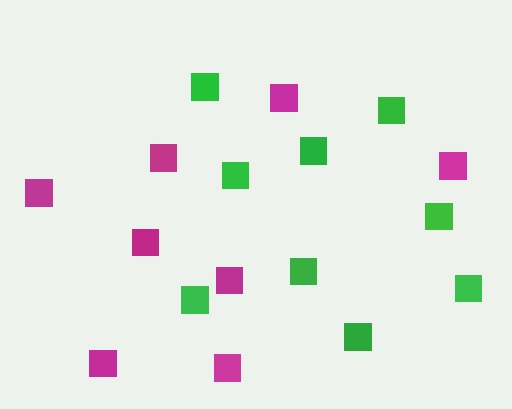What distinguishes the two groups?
There are 2 groups: one group of green squares (9) and one group of magenta squares (8).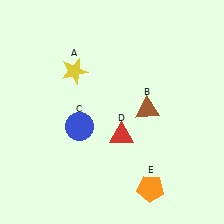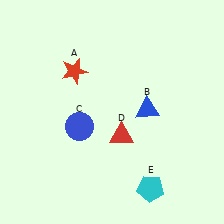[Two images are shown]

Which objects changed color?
A changed from yellow to red. B changed from brown to blue. E changed from orange to cyan.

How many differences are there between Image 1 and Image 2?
There are 3 differences between the two images.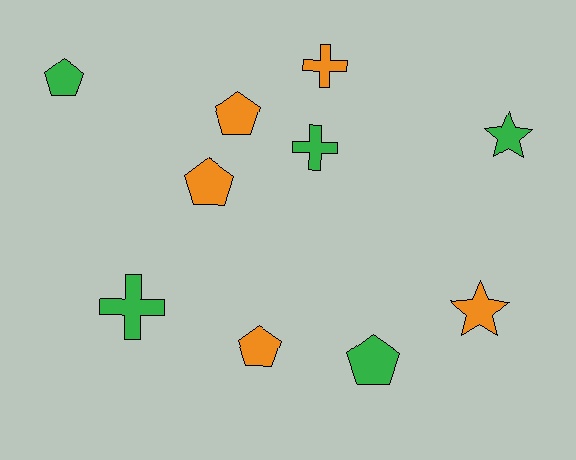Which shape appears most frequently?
Pentagon, with 5 objects.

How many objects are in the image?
There are 10 objects.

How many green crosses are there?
There are 2 green crosses.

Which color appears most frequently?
Orange, with 5 objects.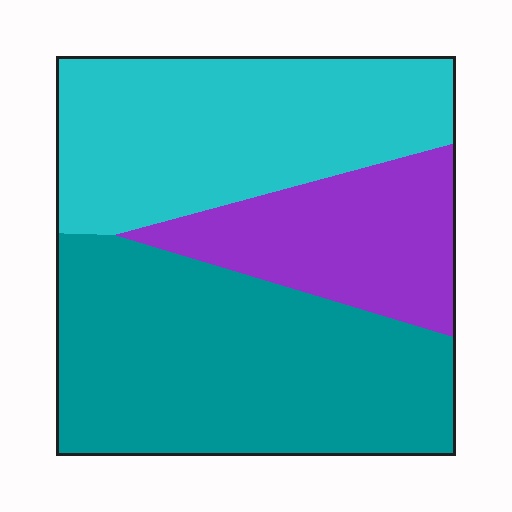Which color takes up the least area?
Purple, at roughly 20%.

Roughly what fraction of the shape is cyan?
Cyan takes up between a third and a half of the shape.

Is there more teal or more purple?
Teal.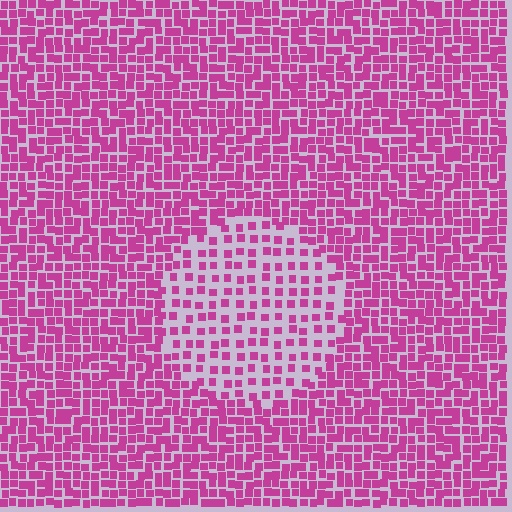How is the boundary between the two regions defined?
The boundary is defined by a change in element density (approximately 2.0x ratio). All elements are the same color, size, and shape.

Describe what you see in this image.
The image contains small magenta elements arranged at two different densities. A circle-shaped region is visible where the elements are less densely packed than the surrounding area.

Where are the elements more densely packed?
The elements are more densely packed outside the circle boundary.